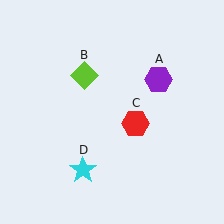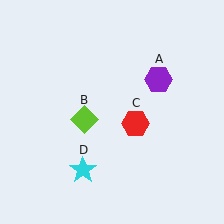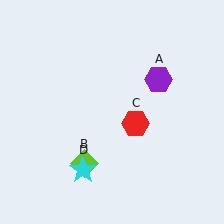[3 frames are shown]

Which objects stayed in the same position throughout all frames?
Purple hexagon (object A) and red hexagon (object C) and cyan star (object D) remained stationary.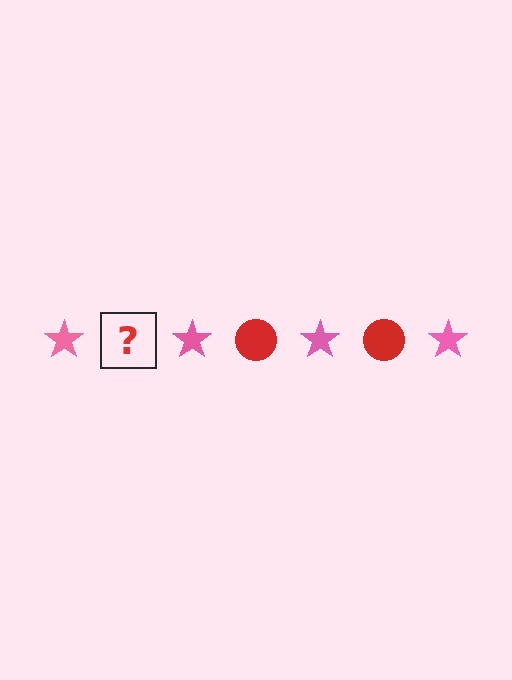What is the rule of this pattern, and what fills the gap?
The rule is that the pattern alternates between pink star and red circle. The gap should be filled with a red circle.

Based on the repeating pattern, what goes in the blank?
The blank should be a red circle.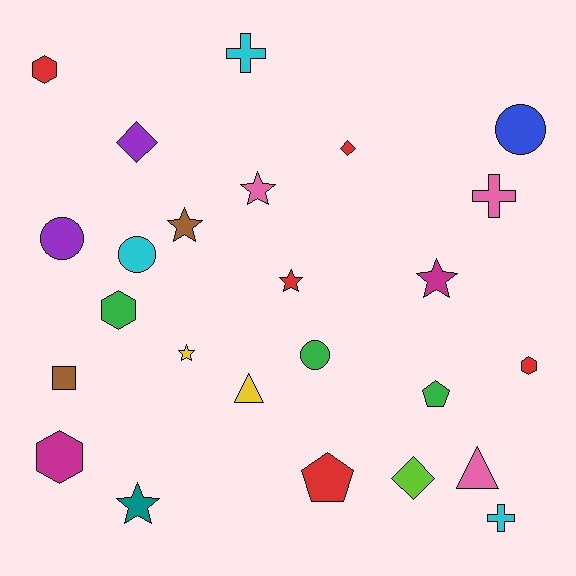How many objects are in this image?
There are 25 objects.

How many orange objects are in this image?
There are no orange objects.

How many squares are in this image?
There is 1 square.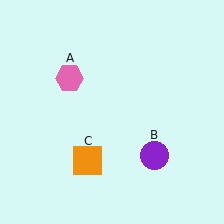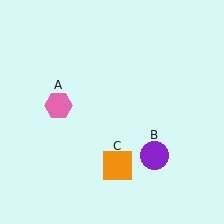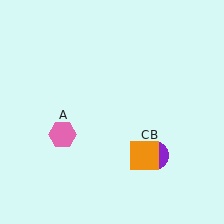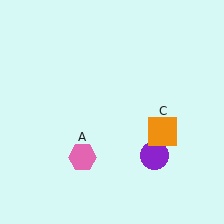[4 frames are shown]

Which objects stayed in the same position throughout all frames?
Purple circle (object B) remained stationary.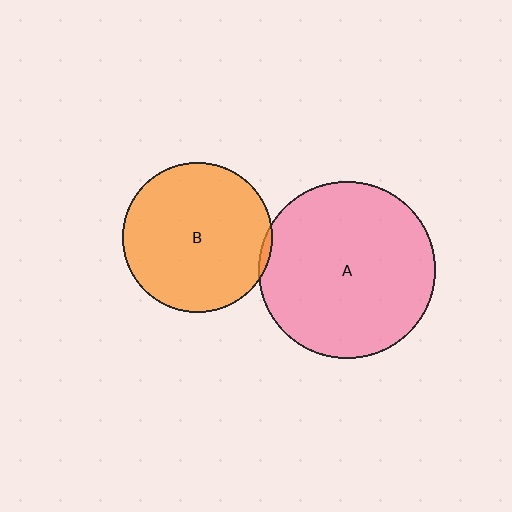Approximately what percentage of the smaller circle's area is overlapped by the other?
Approximately 5%.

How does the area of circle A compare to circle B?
Approximately 1.4 times.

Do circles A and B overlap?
Yes.